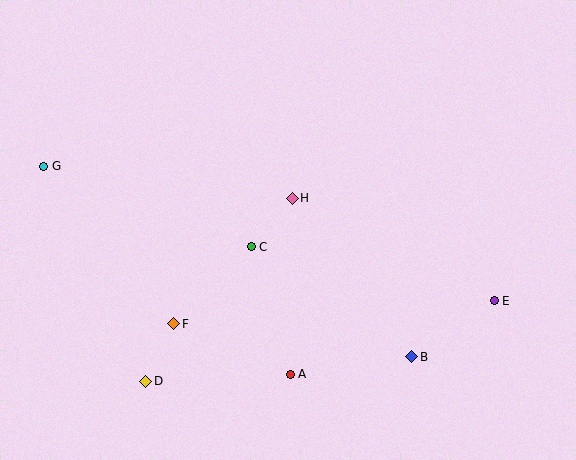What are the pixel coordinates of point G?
Point G is at (44, 166).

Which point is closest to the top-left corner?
Point G is closest to the top-left corner.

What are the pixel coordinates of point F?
Point F is at (174, 324).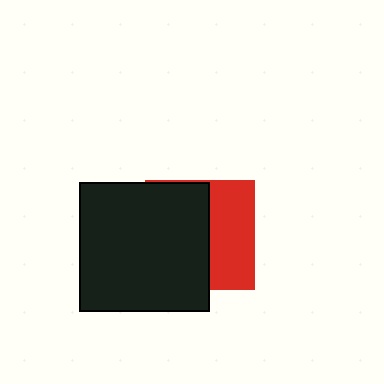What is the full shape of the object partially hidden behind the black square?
The partially hidden object is a red square.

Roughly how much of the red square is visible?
A small part of it is visible (roughly 43%).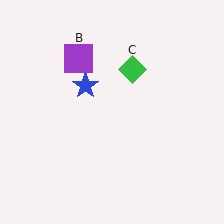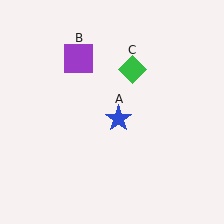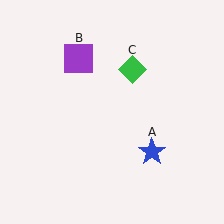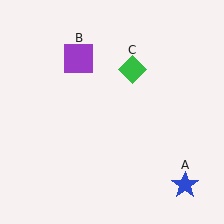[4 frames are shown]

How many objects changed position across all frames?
1 object changed position: blue star (object A).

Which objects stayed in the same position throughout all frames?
Purple square (object B) and green diamond (object C) remained stationary.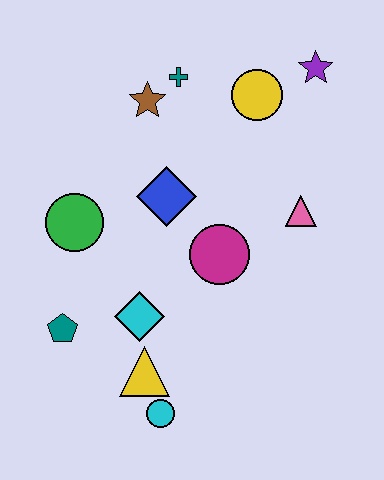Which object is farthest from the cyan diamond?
The purple star is farthest from the cyan diamond.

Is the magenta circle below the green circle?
Yes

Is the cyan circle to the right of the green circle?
Yes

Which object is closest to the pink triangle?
The magenta circle is closest to the pink triangle.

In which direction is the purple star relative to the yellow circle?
The purple star is to the right of the yellow circle.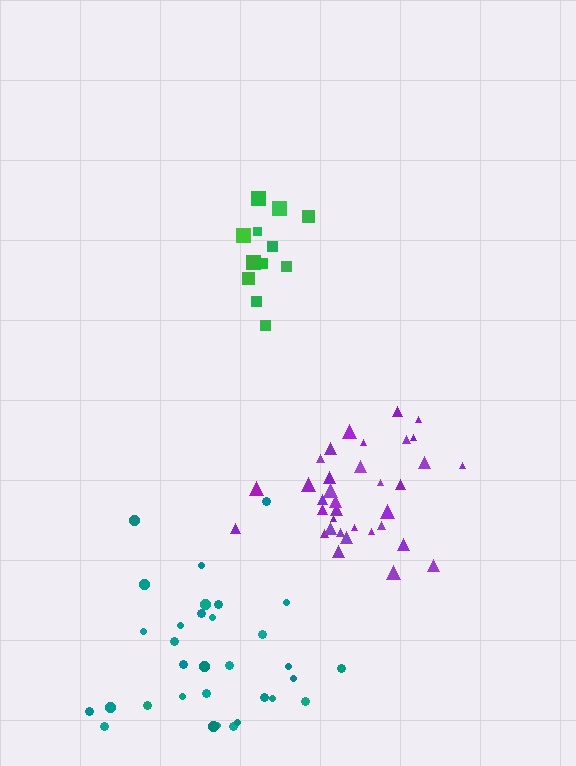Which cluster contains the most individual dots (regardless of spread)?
Purple (35).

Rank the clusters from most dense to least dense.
purple, green, teal.